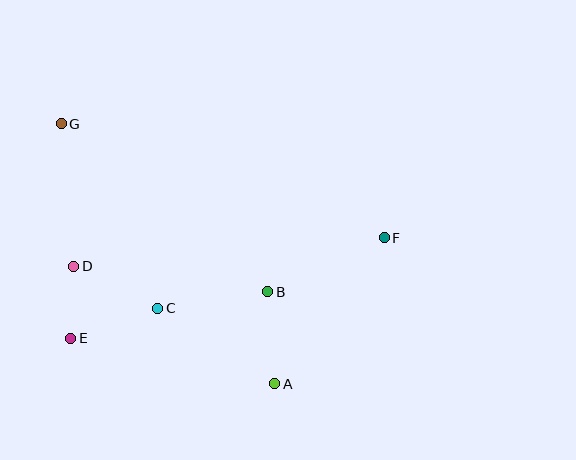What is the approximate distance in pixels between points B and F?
The distance between B and F is approximately 128 pixels.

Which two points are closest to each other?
Points D and E are closest to each other.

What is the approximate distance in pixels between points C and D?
The distance between C and D is approximately 94 pixels.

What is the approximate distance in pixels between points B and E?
The distance between B and E is approximately 203 pixels.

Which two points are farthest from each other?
Points F and G are farthest from each other.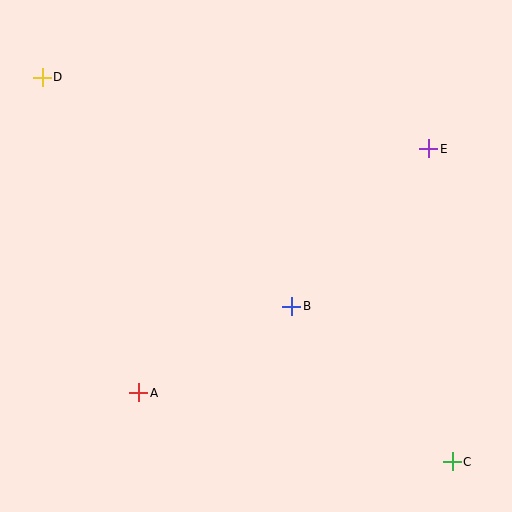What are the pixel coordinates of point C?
Point C is at (452, 462).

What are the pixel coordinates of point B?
Point B is at (292, 306).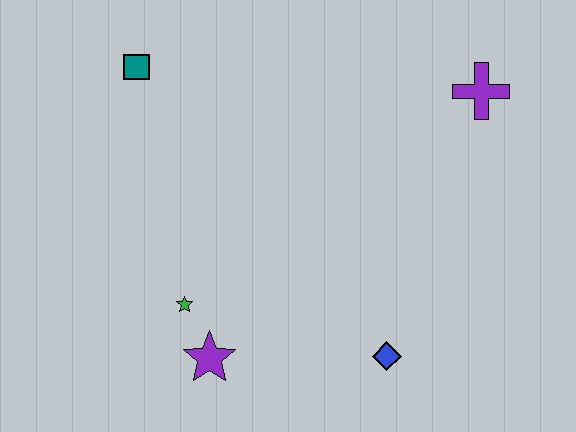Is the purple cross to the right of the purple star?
Yes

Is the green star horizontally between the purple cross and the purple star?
No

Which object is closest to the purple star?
The green star is closest to the purple star.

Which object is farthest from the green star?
The purple cross is farthest from the green star.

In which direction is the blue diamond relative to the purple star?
The blue diamond is to the right of the purple star.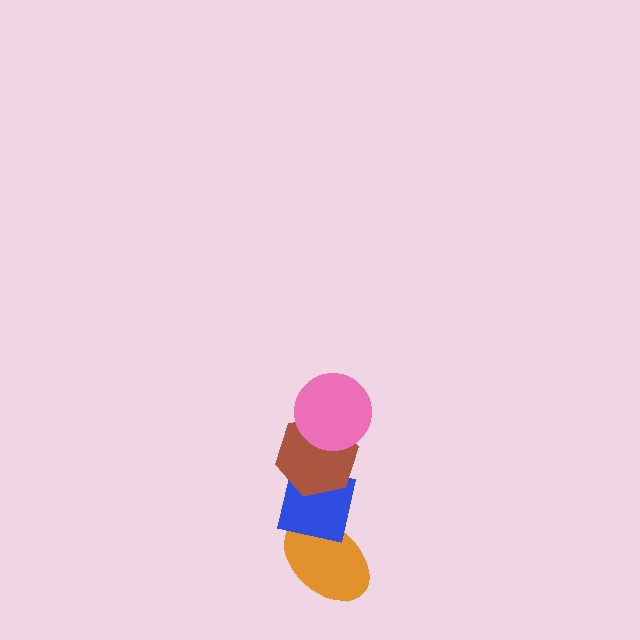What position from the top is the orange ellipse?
The orange ellipse is 4th from the top.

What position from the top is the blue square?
The blue square is 3rd from the top.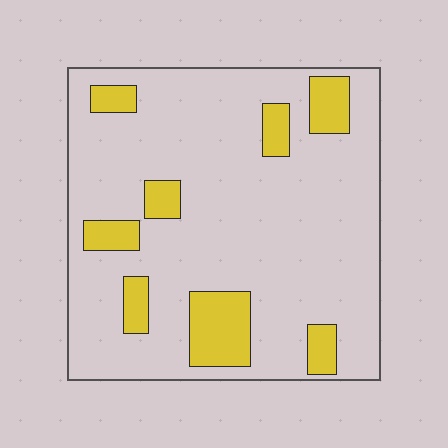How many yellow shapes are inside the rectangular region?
8.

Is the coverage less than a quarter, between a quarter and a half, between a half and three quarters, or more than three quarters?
Less than a quarter.